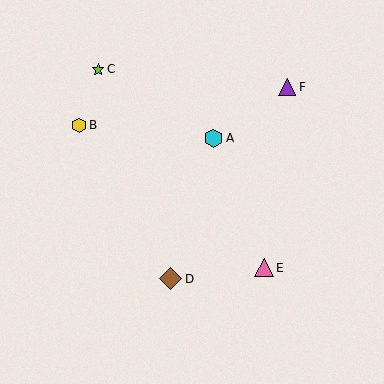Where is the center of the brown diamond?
The center of the brown diamond is at (171, 279).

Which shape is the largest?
The brown diamond (labeled D) is the largest.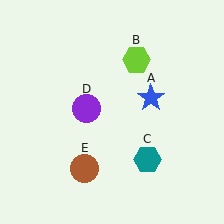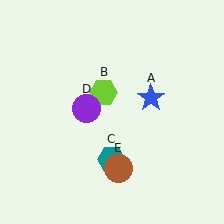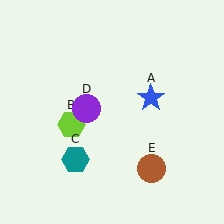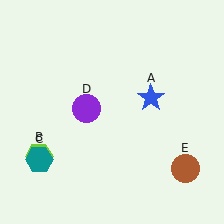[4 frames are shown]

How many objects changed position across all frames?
3 objects changed position: lime hexagon (object B), teal hexagon (object C), brown circle (object E).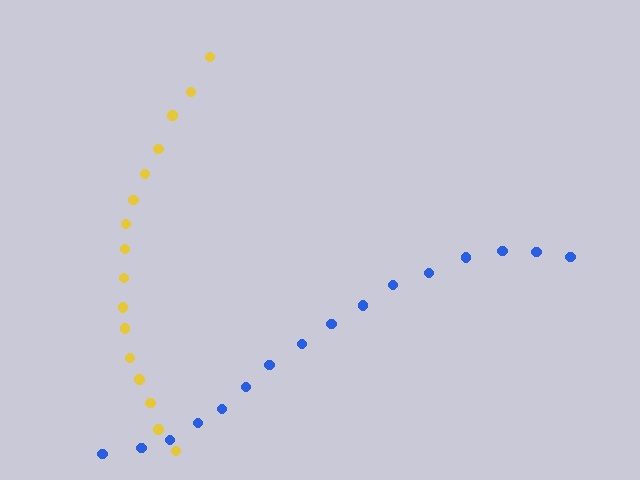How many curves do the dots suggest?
There are 2 distinct paths.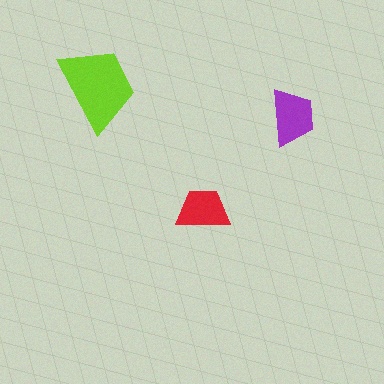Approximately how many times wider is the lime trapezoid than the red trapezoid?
About 1.5 times wider.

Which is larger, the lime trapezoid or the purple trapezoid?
The lime one.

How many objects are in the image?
There are 3 objects in the image.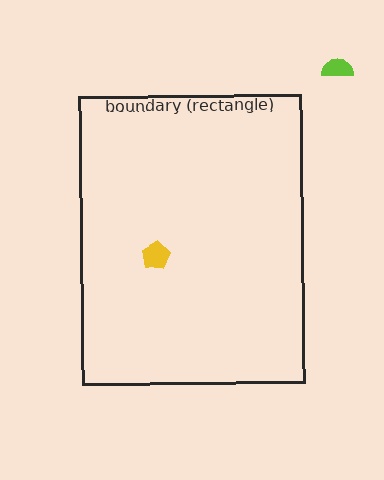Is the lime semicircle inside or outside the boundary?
Outside.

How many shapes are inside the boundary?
1 inside, 1 outside.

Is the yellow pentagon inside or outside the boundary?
Inside.